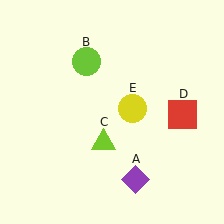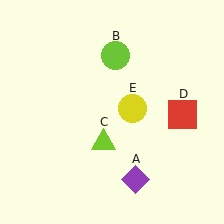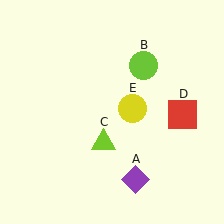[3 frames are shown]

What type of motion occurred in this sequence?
The lime circle (object B) rotated clockwise around the center of the scene.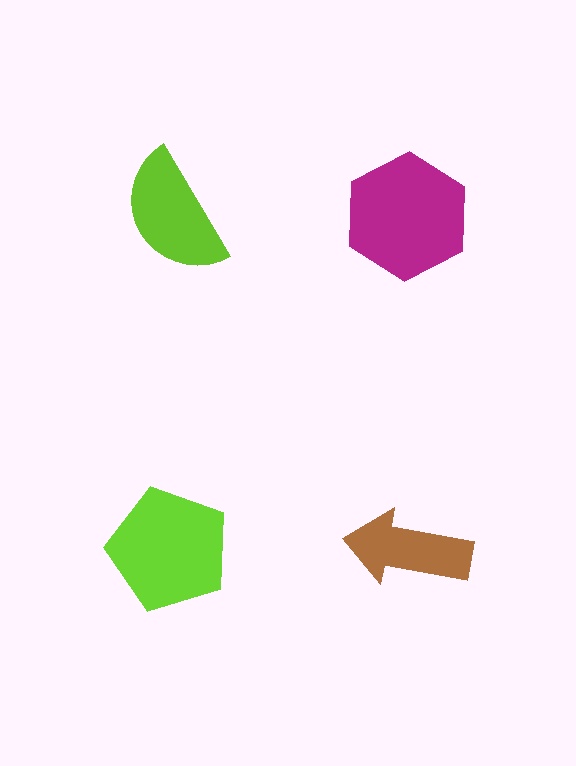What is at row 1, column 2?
A magenta hexagon.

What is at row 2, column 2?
A brown arrow.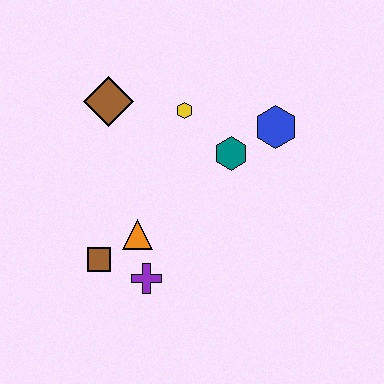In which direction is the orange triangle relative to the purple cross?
The orange triangle is above the purple cross.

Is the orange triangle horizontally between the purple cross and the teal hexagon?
No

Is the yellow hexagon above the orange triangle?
Yes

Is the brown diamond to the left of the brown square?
No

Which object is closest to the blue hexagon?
The teal hexagon is closest to the blue hexagon.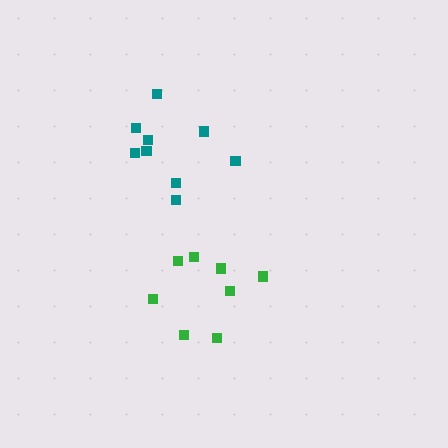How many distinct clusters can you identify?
There are 2 distinct clusters.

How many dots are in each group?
Group 1: 8 dots, Group 2: 9 dots (17 total).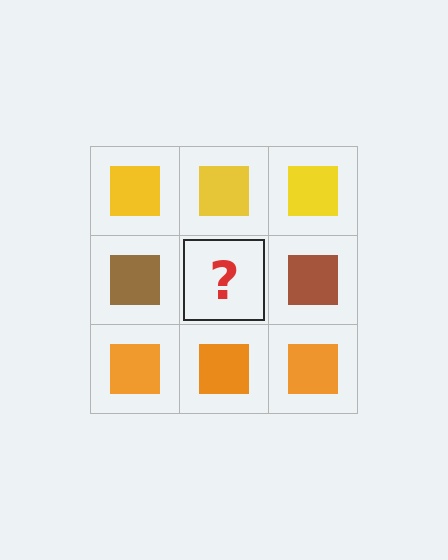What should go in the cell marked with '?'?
The missing cell should contain a brown square.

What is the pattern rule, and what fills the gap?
The rule is that each row has a consistent color. The gap should be filled with a brown square.